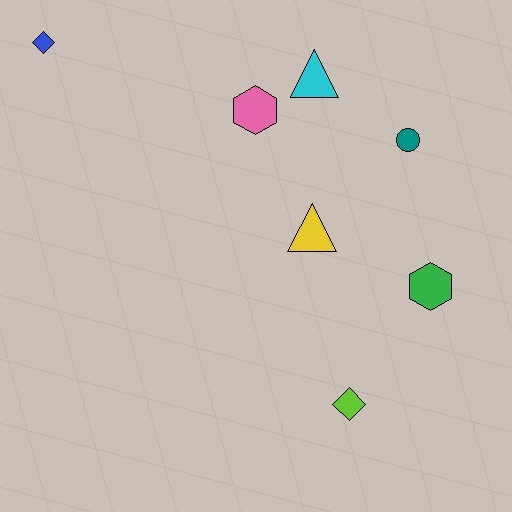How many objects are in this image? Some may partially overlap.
There are 7 objects.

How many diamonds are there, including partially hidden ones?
There are 2 diamonds.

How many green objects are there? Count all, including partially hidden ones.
There is 1 green object.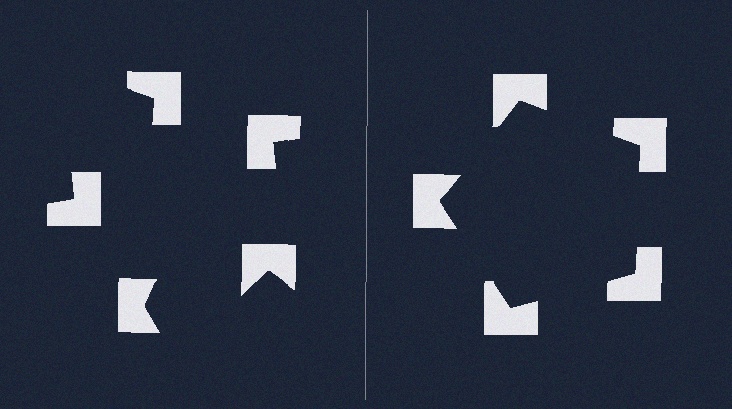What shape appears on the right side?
An illusory pentagon.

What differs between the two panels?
The notched squares are positioned identically on both sides; only the wedge orientations differ. On the right they align to a pentagon; on the left they are misaligned.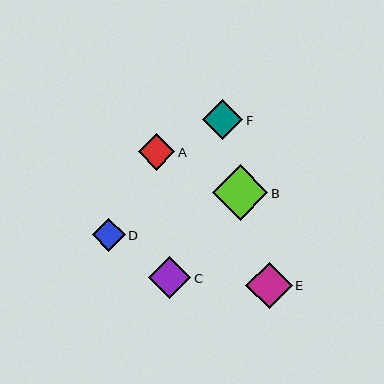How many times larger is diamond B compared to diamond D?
Diamond B is approximately 1.7 times the size of diamond D.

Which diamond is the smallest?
Diamond D is the smallest with a size of approximately 32 pixels.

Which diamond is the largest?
Diamond B is the largest with a size of approximately 56 pixels.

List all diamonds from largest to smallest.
From largest to smallest: B, E, C, F, A, D.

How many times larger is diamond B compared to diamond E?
Diamond B is approximately 1.2 times the size of diamond E.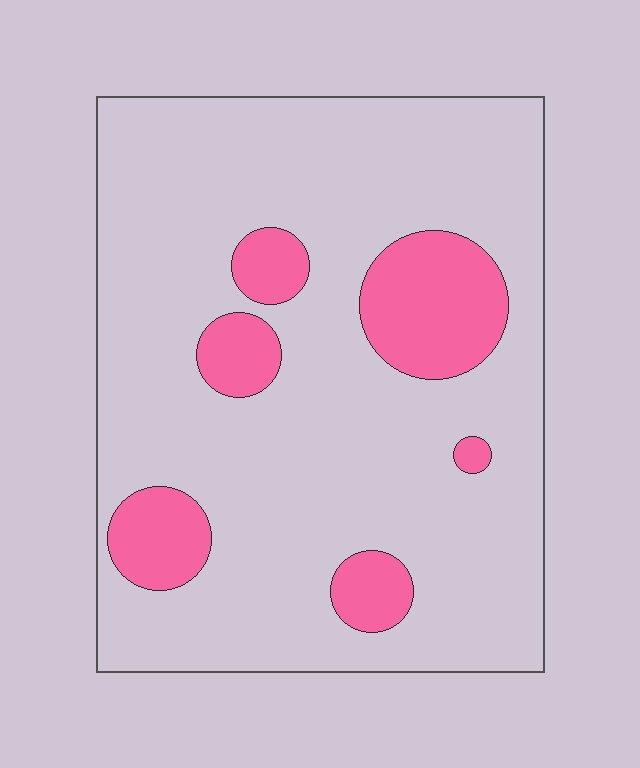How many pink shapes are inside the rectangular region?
6.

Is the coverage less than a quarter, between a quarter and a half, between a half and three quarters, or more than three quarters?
Less than a quarter.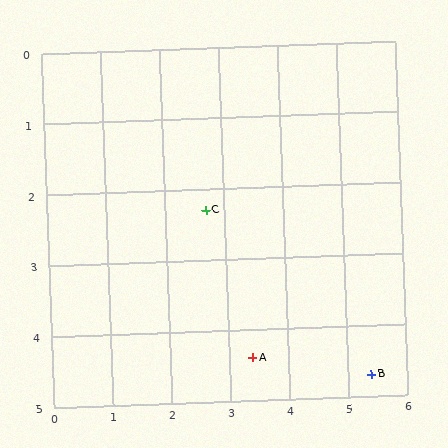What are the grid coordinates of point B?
Point B is at approximately (5.4, 4.7).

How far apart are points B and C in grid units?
Points B and C are about 3.6 grid units apart.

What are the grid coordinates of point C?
Point C is at approximately (2.7, 2.3).